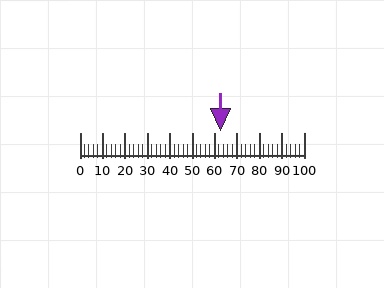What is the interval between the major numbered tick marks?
The major tick marks are spaced 10 units apart.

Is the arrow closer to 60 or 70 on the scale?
The arrow is closer to 60.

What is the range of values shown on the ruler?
The ruler shows values from 0 to 100.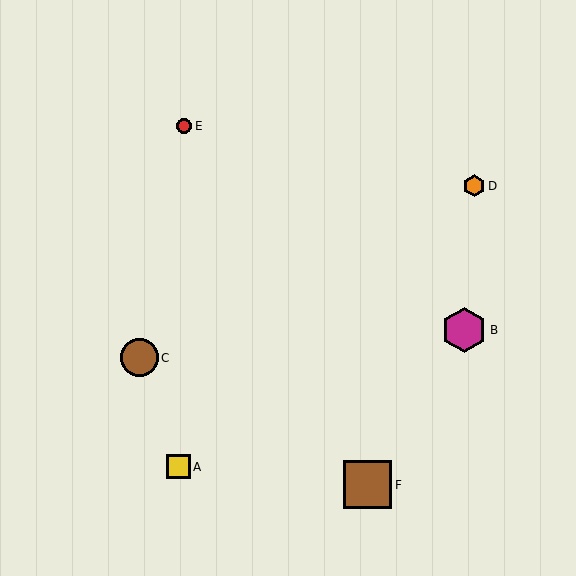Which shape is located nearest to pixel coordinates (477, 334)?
The magenta hexagon (labeled B) at (464, 330) is nearest to that location.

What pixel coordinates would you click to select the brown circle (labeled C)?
Click at (139, 358) to select the brown circle C.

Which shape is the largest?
The brown square (labeled F) is the largest.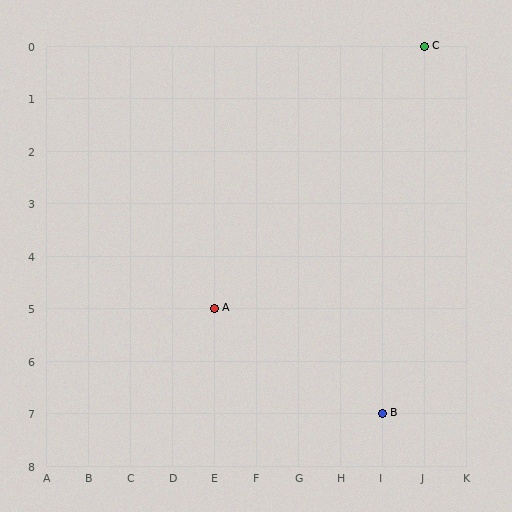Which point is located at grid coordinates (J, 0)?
Point C is at (J, 0).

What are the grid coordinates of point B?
Point B is at grid coordinates (I, 7).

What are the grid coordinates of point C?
Point C is at grid coordinates (J, 0).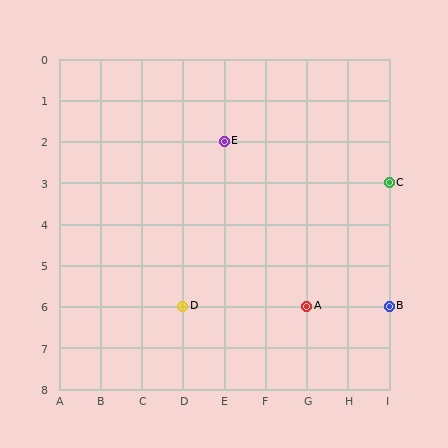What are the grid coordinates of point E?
Point E is at grid coordinates (E, 2).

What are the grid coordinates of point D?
Point D is at grid coordinates (D, 6).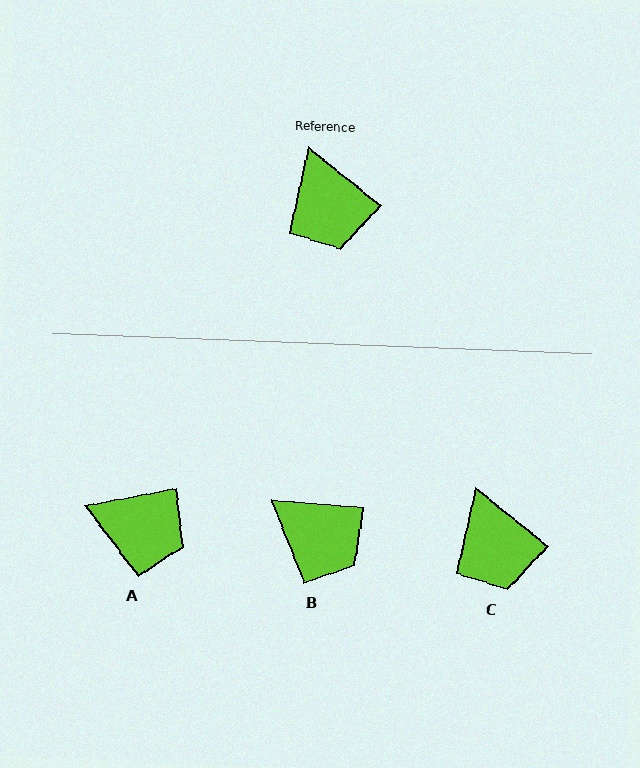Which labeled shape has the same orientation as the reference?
C.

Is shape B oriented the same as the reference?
No, it is off by about 35 degrees.